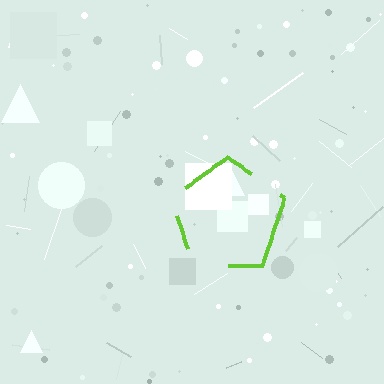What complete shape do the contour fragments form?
The contour fragments form a pentagon.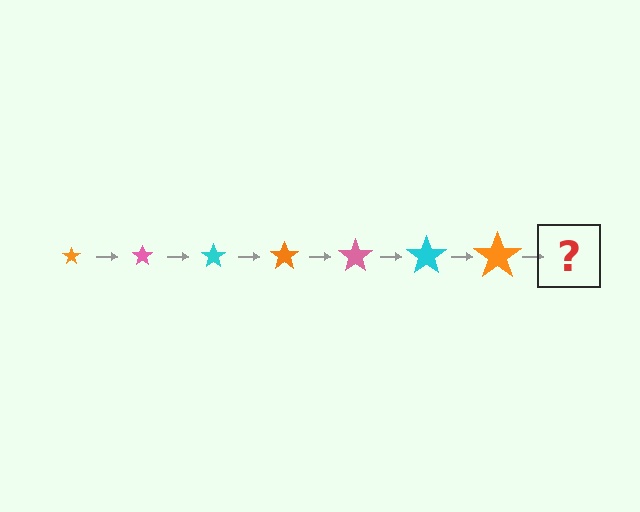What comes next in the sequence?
The next element should be a pink star, larger than the previous one.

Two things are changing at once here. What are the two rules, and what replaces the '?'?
The two rules are that the star grows larger each step and the color cycles through orange, pink, and cyan. The '?' should be a pink star, larger than the previous one.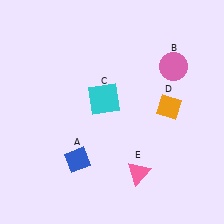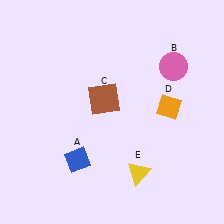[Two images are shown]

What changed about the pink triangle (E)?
In Image 1, E is pink. In Image 2, it changed to yellow.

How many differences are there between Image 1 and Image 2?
There are 2 differences between the two images.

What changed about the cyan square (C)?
In Image 1, C is cyan. In Image 2, it changed to brown.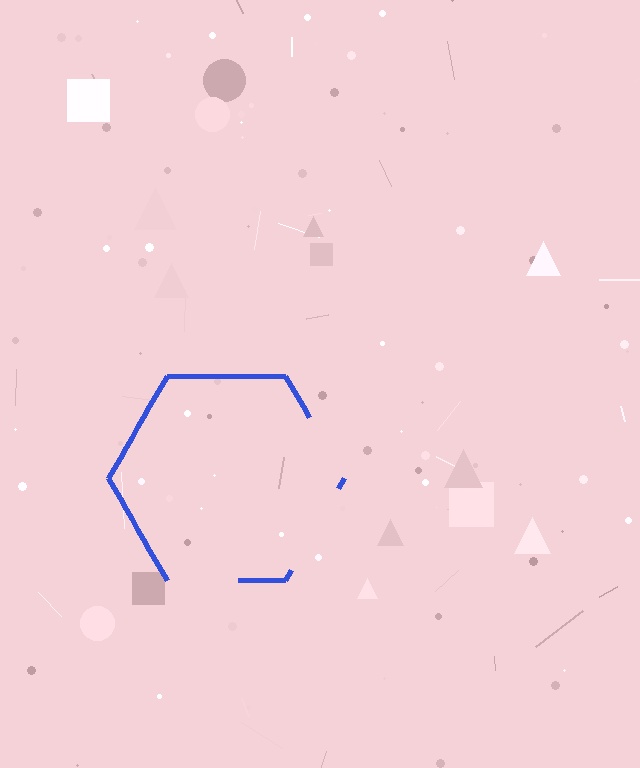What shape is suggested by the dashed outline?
The dashed outline suggests a hexagon.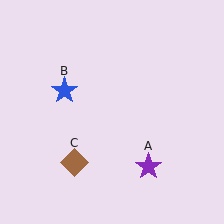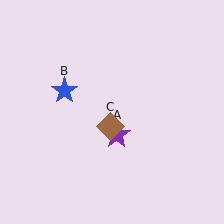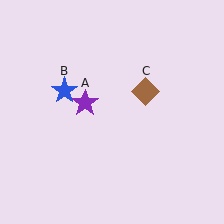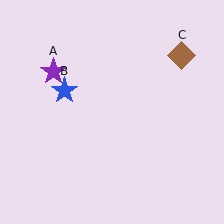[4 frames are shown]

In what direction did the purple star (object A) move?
The purple star (object A) moved up and to the left.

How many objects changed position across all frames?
2 objects changed position: purple star (object A), brown diamond (object C).